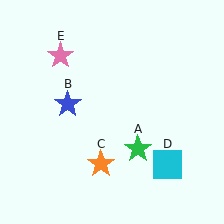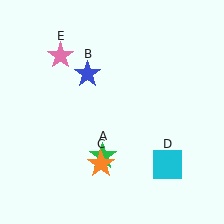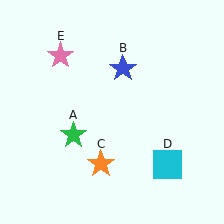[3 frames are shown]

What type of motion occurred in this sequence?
The green star (object A), blue star (object B) rotated clockwise around the center of the scene.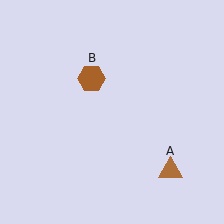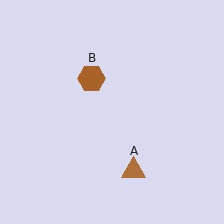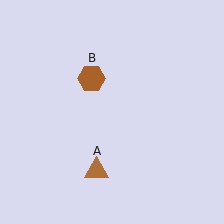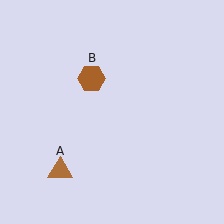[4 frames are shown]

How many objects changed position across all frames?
1 object changed position: brown triangle (object A).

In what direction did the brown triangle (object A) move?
The brown triangle (object A) moved left.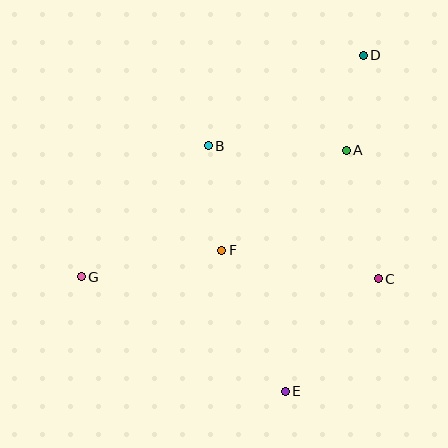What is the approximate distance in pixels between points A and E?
The distance between A and E is approximately 249 pixels.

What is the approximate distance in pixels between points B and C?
The distance between B and C is approximately 216 pixels.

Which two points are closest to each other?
Points A and D are closest to each other.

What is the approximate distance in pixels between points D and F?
The distance between D and F is approximately 241 pixels.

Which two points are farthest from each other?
Points D and G are farthest from each other.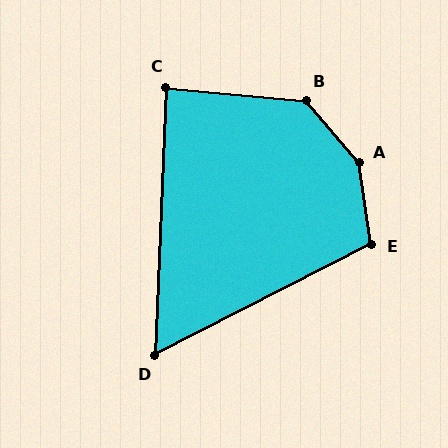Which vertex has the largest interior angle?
A, at approximately 148 degrees.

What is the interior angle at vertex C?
Approximately 87 degrees (approximately right).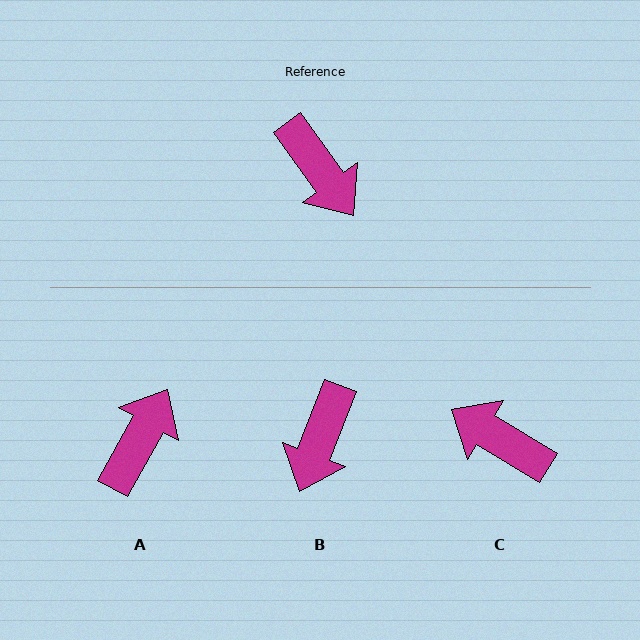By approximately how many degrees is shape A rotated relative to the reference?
Approximately 115 degrees counter-clockwise.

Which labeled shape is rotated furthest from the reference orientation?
C, about 157 degrees away.